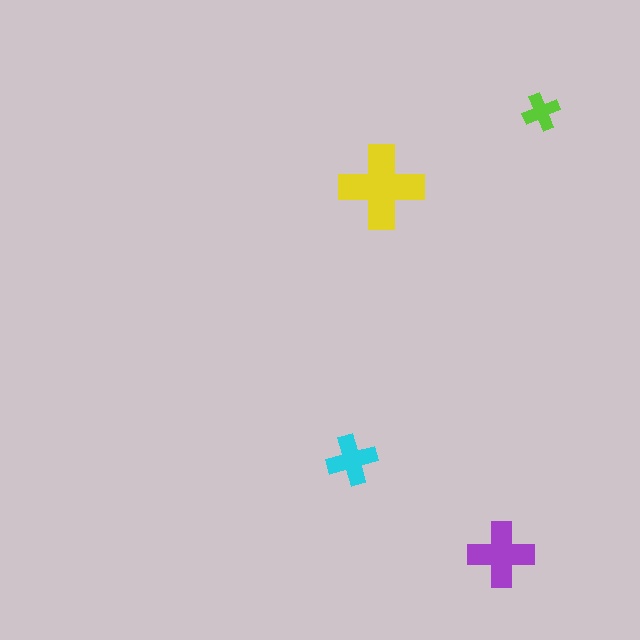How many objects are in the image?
There are 4 objects in the image.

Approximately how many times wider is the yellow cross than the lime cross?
About 2.5 times wider.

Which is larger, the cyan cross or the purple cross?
The purple one.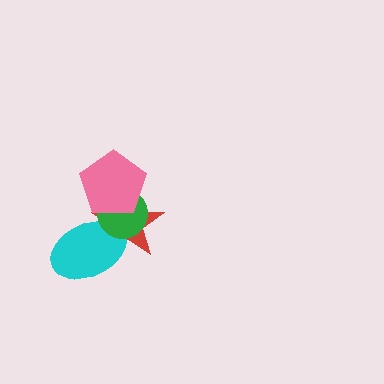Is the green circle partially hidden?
Yes, it is partially covered by another shape.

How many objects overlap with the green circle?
3 objects overlap with the green circle.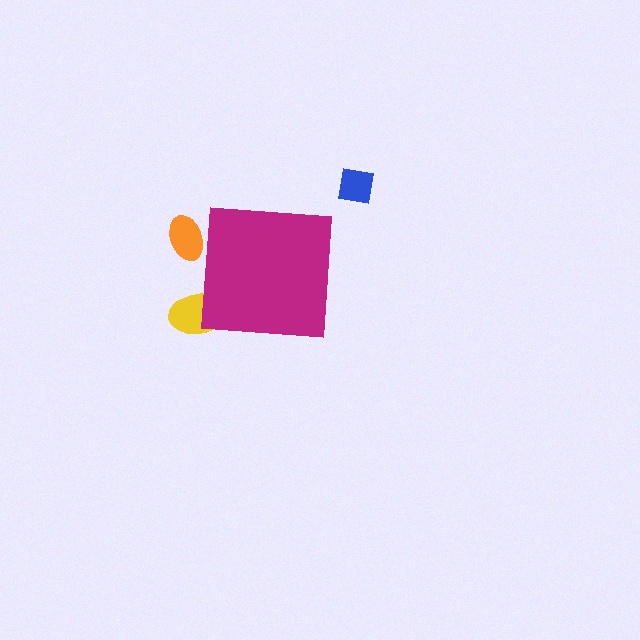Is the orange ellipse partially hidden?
Yes, the orange ellipse is partially hidden behind the magenta square.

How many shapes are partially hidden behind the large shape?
2 shapes are partially hidden.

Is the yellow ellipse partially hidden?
Yes, the yellow ellipse is partially hidden behind the magenta square.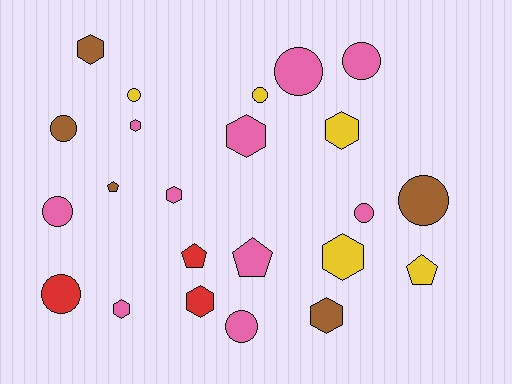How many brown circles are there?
There are 2 brown circles.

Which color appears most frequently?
Pink, with 10 objects.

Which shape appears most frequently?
Circle, with 10 objects.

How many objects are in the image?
There are 23 objects.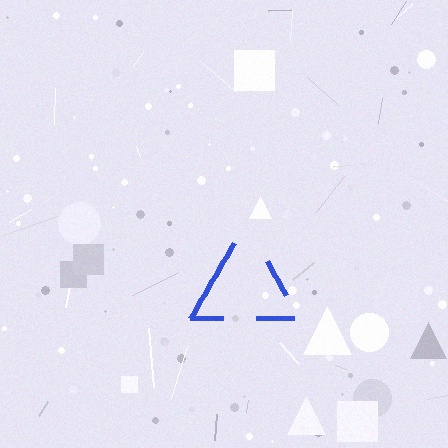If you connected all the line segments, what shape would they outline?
They would outline a triangle.